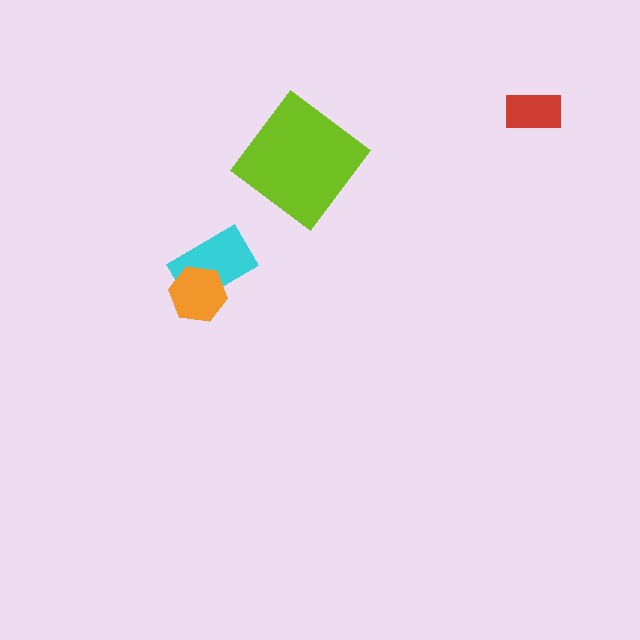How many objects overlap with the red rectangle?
0 objects overlap with the red rectangle.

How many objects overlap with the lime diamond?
0 objects overlap with the lime diamond.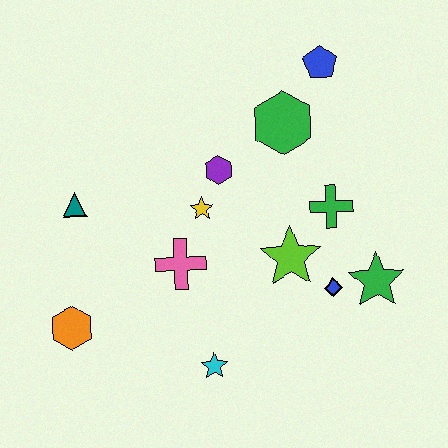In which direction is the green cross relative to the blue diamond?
The green cross is above the blue diamond.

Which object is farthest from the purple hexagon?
The orange hexagon is farthest from the purple hexagon.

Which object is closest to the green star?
The blue diamond is closest to the green star.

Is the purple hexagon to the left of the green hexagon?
Yes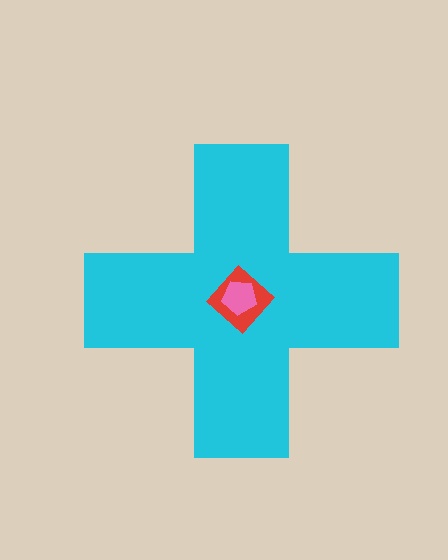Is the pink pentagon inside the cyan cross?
Yes.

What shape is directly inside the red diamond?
The pink pentagon.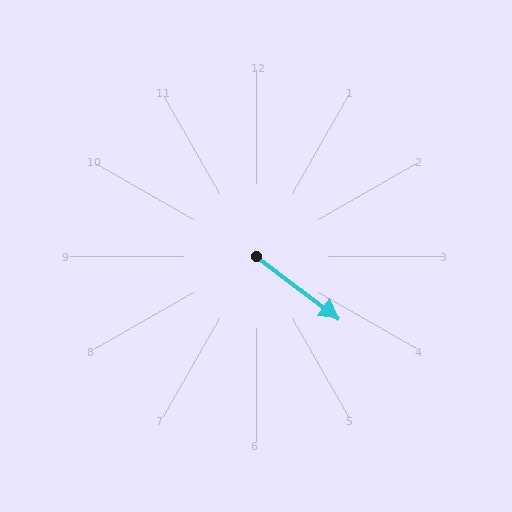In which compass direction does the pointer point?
Southeast.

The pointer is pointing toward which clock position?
Roughly 4 o'clock.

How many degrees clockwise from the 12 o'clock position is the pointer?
Approximately 127 degrees.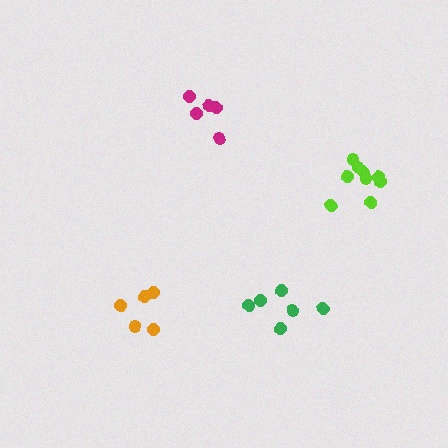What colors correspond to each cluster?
The clusters are colored: green, orange, lime, magenta.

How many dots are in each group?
Group 1: 6 dots, Group 2: 5 dots, Group 3: 9 dots, Group 4: 5 dots (25 total).